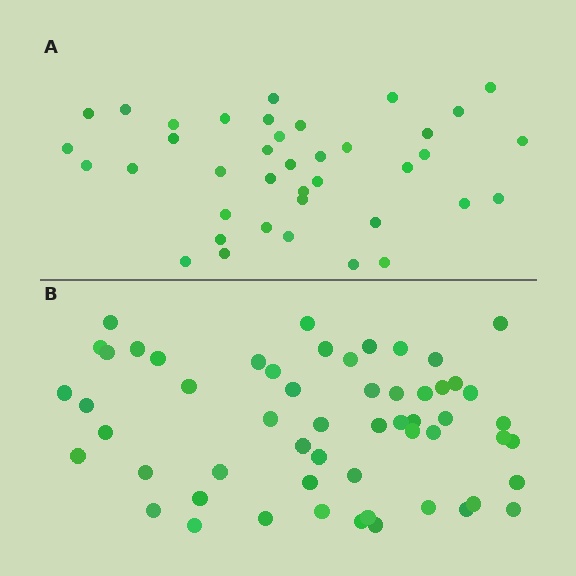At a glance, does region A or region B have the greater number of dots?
Region B (the bottom region) has more dots.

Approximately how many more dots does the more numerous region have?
Region B has approximately 15 more dots than region A.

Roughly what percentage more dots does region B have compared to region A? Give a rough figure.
About 45% more.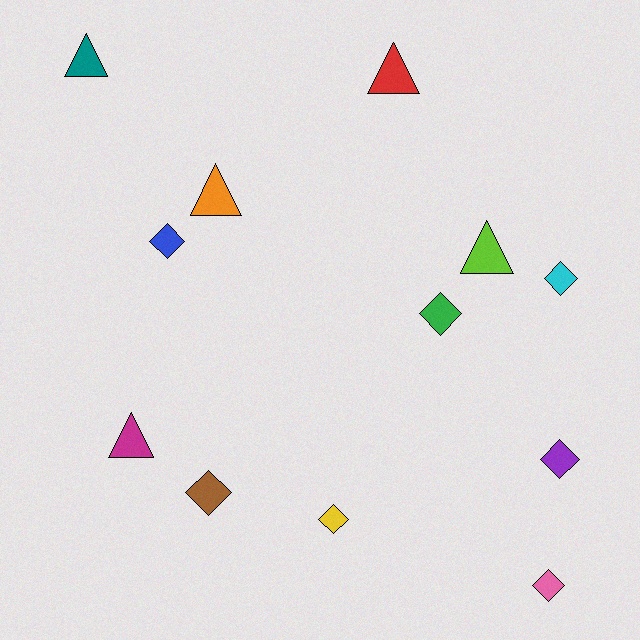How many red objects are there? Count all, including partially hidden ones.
There is 1 red object.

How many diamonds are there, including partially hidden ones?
There are 7 diamonds.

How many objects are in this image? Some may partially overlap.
There are 12 objects.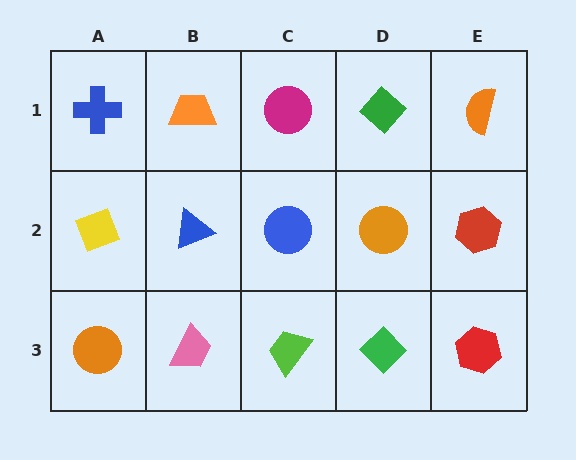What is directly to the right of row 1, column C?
A green diamond.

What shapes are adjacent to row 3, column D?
An orange circle (row 2, column D), a lime trapezoid (row 3, column C), a red hexagon (row 3, column E).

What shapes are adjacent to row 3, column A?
A yellow diamond (row 2, column A), a pink trapezoid (row 3, column B).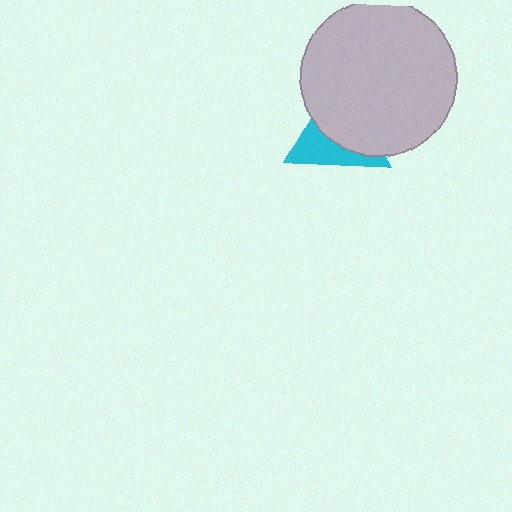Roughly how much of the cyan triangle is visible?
A small part of it is visible (roughly 40%).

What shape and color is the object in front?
The object in front is a light gray circle.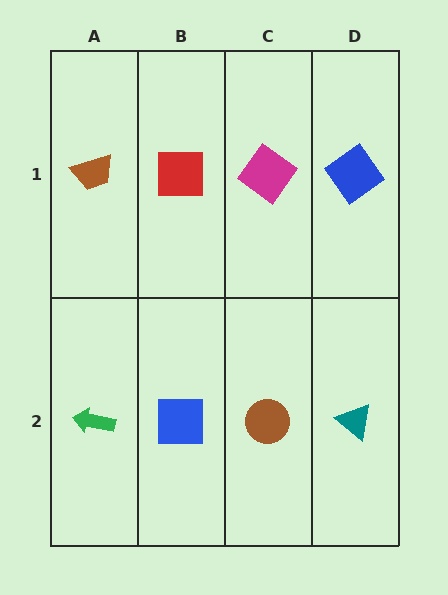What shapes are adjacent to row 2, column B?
A red square (row 1, column B), a green arrow (row 2, column A), a brown circle (row 2, column C).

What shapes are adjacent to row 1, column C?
A brown circle (row 2, column C), a red square (row 1, column B), a blue diamond (row 1, column D).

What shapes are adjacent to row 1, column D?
A teal triangle (row 2, column D), a magenta diamond (row 1, column C).